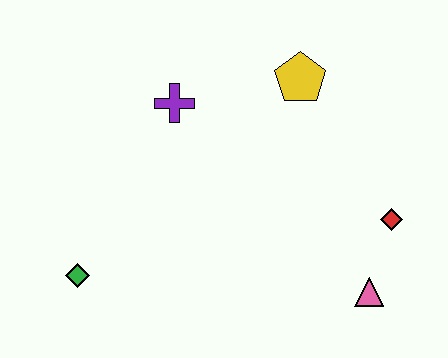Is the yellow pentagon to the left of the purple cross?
No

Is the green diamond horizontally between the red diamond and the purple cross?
No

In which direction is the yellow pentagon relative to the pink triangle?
The yellow pentagon is above the pink triangle.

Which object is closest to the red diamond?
The pink triangle is closest to the red diamond.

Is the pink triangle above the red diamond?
No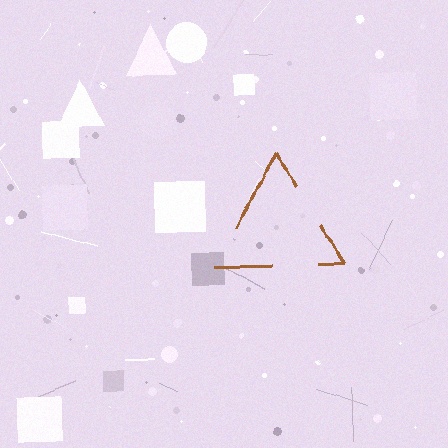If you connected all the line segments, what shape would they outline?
They would outline a triangle.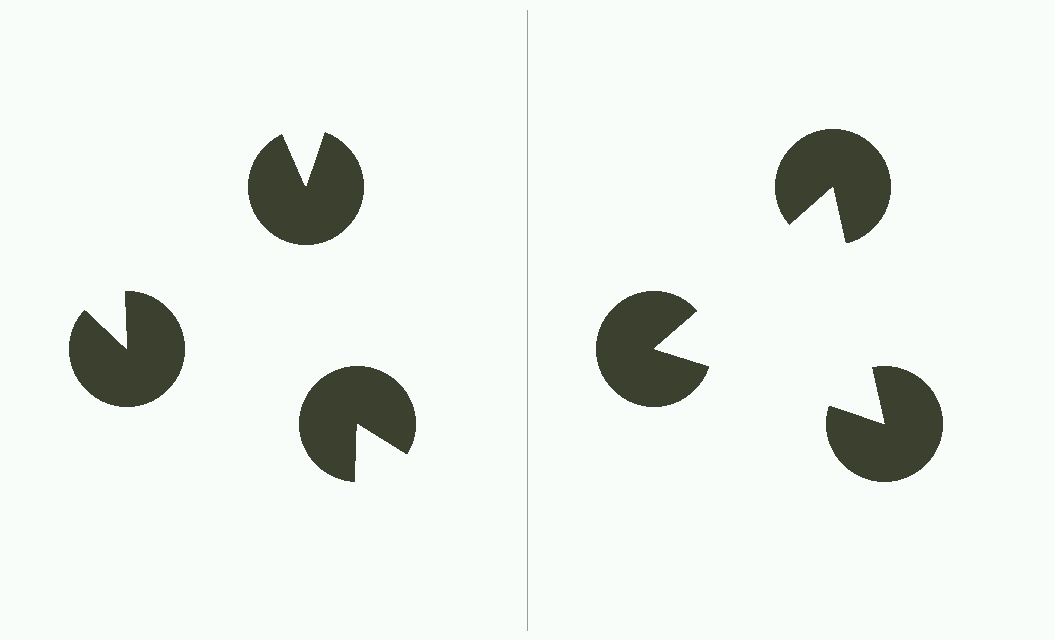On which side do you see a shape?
An illusory triangle appears on the right side. On the left side the wedge cuts are rotated, so no coherent shape forms.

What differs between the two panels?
The pac-man discs are positioned identically on both sides; only the wedge orientations differ. On the right they align to a triangle; on the left they are misaligned.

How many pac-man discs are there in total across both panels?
6 — 3 on each side.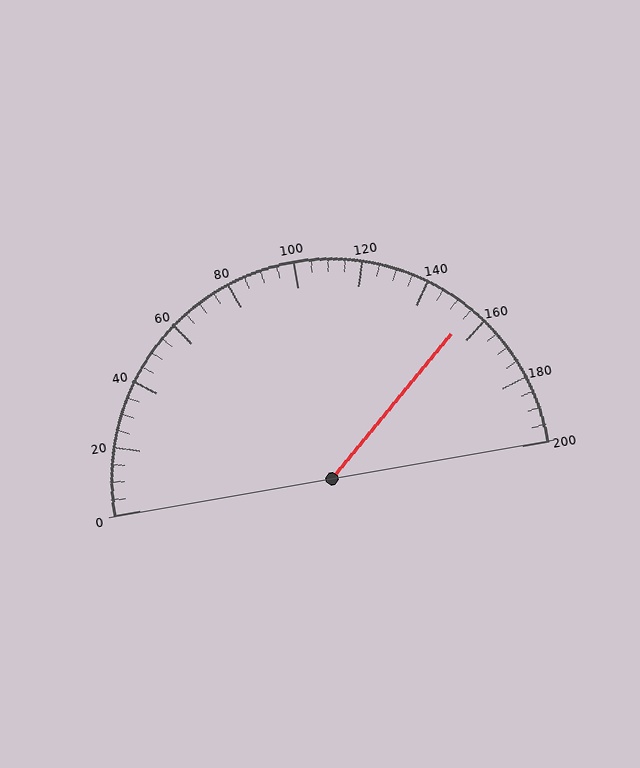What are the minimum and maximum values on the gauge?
The gauge ranges from 0 to 200.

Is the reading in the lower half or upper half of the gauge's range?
The reading is in the upper half of the range (0 to 200).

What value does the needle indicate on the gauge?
The needle indicates approximately 155.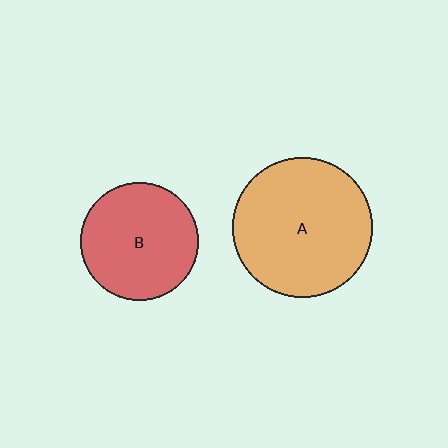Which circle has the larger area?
Circle A (orange).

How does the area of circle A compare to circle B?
Approximately 1.4 times.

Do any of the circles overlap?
No, none of the circles overlap.